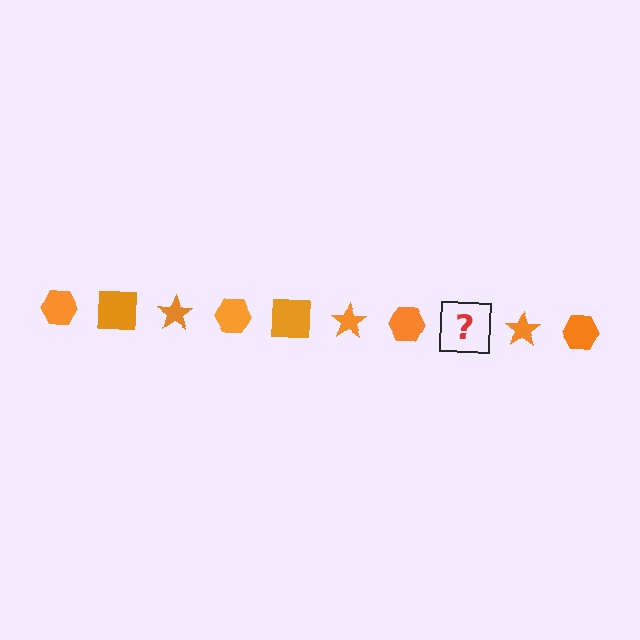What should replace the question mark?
The question mark should be replaced with an orange square.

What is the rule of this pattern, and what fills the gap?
The rule is that the pattern cycles through hexagon, square, star shapes in orange. The gap should be filled with an orange square.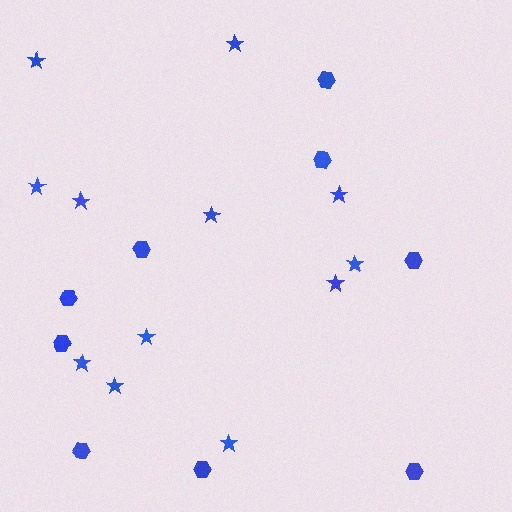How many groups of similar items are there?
There are 2 groups: one group of stars (12) and one group of hexagons (9).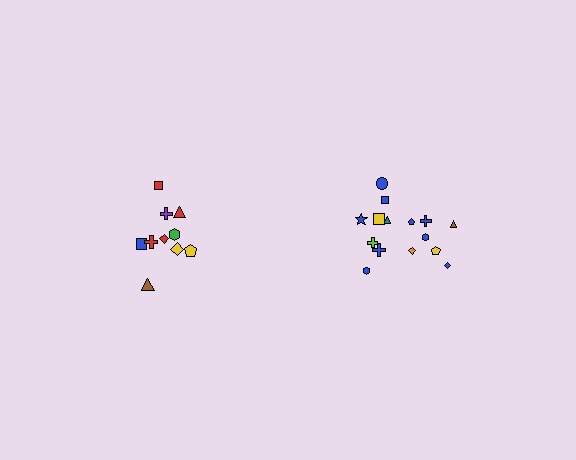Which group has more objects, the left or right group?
The right group.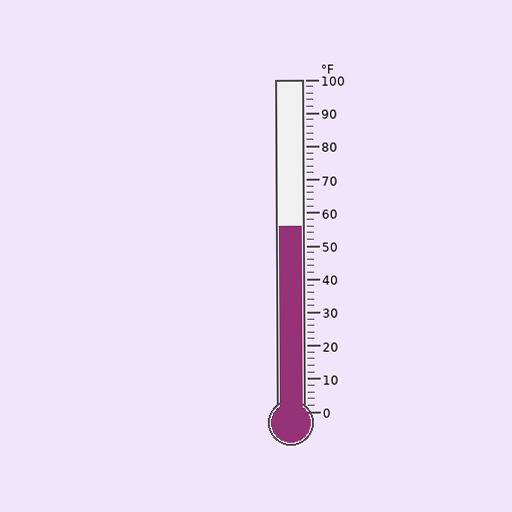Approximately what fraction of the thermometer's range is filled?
The thermometer is filled to approximately 55% of its range.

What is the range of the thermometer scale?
The thermometer scale ranges from 0°F to 100°F.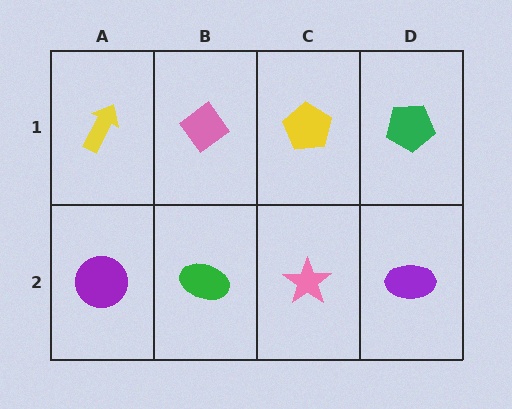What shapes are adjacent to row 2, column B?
A pink diamond (row 1, column B), a purple circle (row 2, column A), a pink star (row 2, column C).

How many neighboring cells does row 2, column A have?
2.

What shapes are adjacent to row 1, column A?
A purple circle (row 2, column A), a pink diamond (row 1, column B).